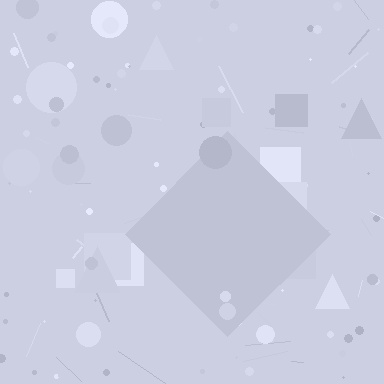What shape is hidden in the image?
A diamond is hidden in the image.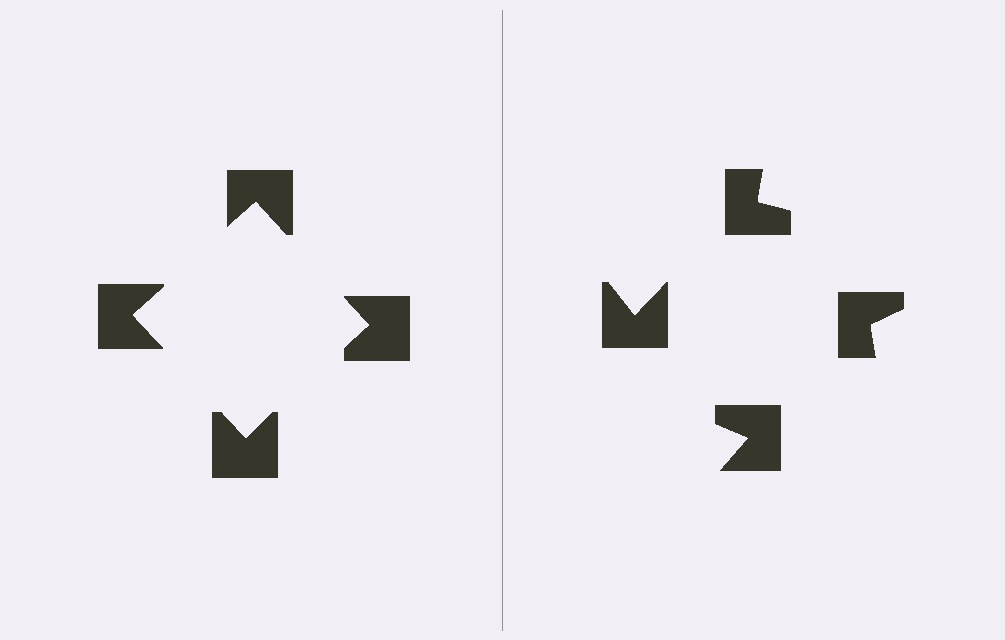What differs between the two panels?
The notched squares are positioned identically on both sides; only the wedge orientations differ. On the left they align to a square; on the right they are misaligned.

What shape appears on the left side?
An illusory square.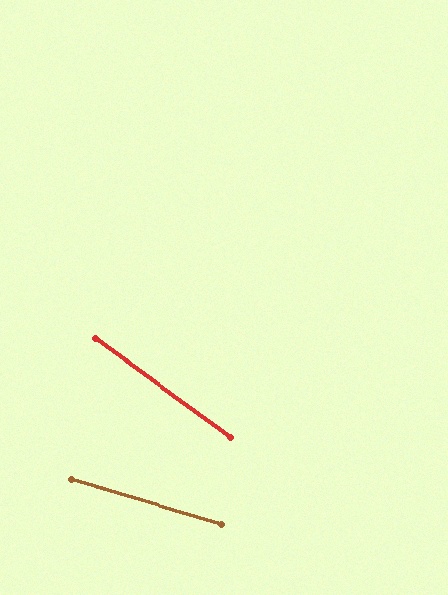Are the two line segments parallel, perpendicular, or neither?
Neither parallel nor perpendicular — they differ by about 20°.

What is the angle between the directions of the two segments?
Approximately 20 degrees.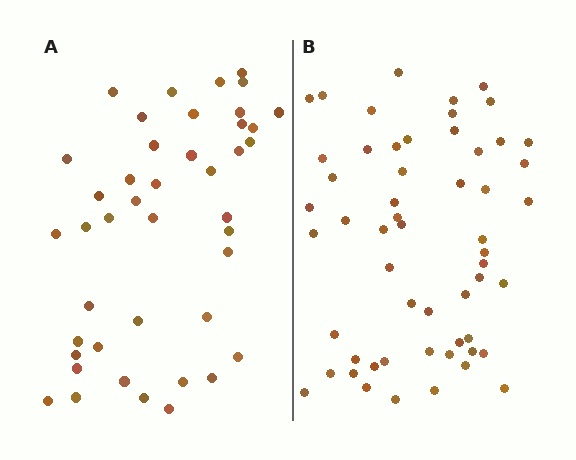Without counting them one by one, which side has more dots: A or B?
Region B (the right region) has more dots.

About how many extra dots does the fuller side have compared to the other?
Region B has approximately 15 more dots than region A.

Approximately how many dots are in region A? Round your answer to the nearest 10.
About 40 dots. (The exact count is 43, which rounds to 40.)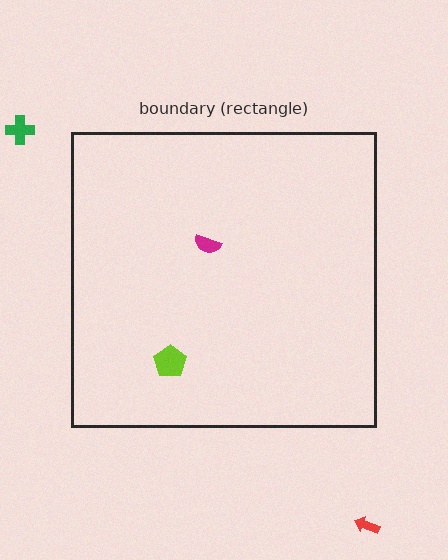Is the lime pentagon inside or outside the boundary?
Inside.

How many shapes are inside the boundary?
2 inside, 2 outside.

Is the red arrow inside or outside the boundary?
Outside.